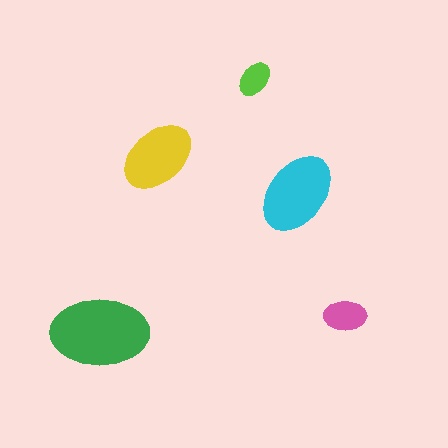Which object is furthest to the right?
The pink ellipse is rightmost.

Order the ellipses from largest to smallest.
the green one, the cyan one, the yellow one, the pink one, the lime one.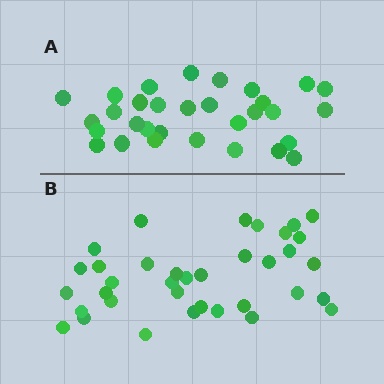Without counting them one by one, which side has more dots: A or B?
Region B (the bottom region) has more dots.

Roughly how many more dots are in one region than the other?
Region B has about 5 more dots than region A.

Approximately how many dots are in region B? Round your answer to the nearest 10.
About 40 dots. (The exact count is 36, which rounds to 40.)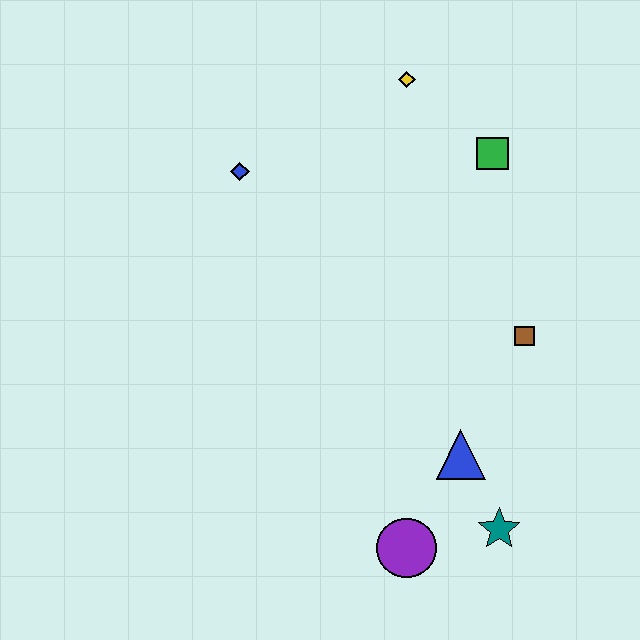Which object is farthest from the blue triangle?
The yellow diamond is farthest from the blue triangle.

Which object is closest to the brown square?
The blue triangle is closest to the brown square.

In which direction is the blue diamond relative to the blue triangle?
The blue diamond is above the blue triangle.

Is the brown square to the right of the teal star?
Yes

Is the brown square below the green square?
Yes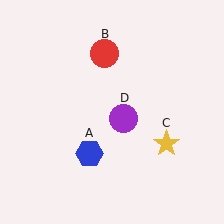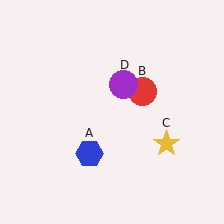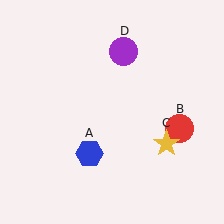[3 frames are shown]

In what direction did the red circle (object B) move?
The red circle (object B) moved down and to the right.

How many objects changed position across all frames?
2 objects changed position: red circle (object B), purple circle (object D).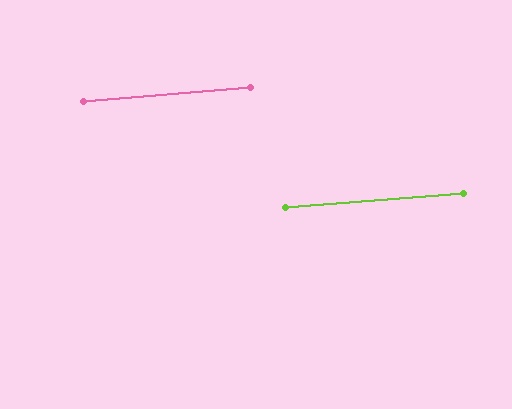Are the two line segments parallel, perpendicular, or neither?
Parallel — their directions differ by only 0.4°.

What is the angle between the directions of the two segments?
Approximately 0 degrees.